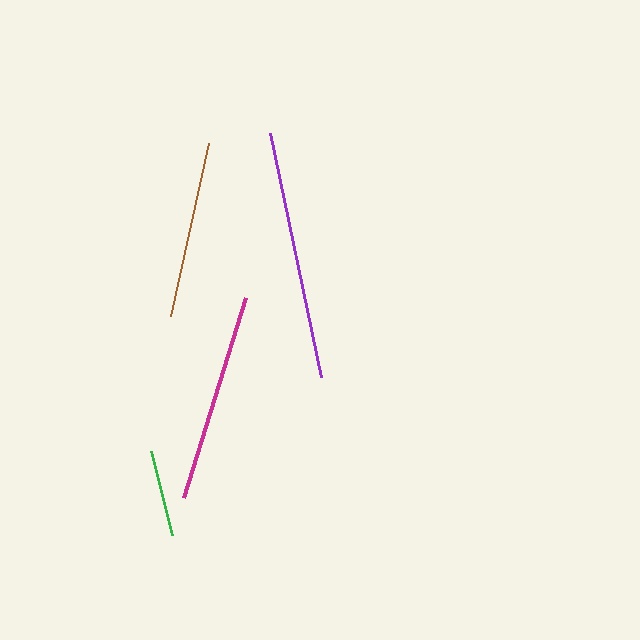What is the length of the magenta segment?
The magenta segment is approximately 209 pixels long.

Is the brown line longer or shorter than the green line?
The brown line is longer than the green line.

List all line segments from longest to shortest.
From longest to shortest: purple, magenta, brown, green.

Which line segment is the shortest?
The green line is the shortest at approximately 86 pixels.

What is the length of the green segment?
The green segment is approximately 86 pixels long.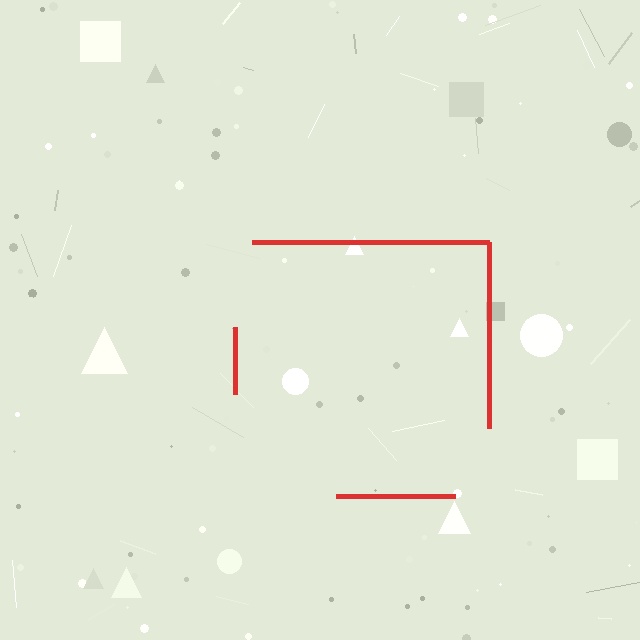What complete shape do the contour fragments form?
The contour fragments form a square.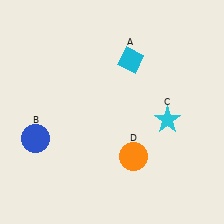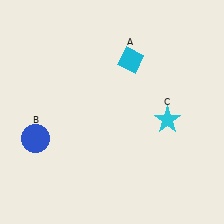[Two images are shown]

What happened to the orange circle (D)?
The orange circle (D) was removed in Image 2. It was in the bottom-right area of Image 1.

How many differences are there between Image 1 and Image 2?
There is 1 difference between the two images.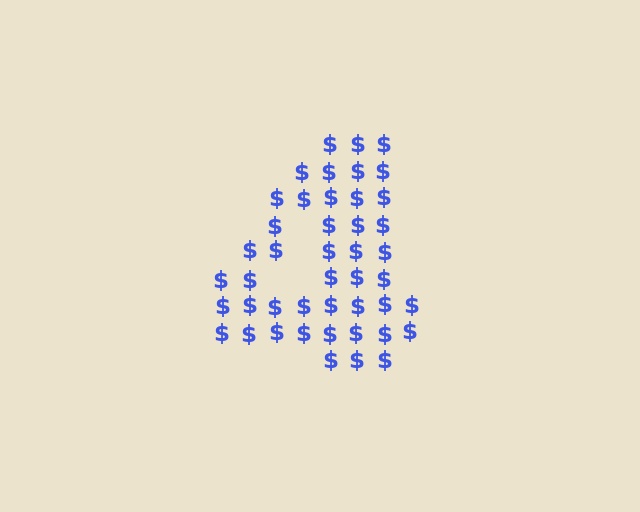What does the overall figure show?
The overall figure shows the digit 4.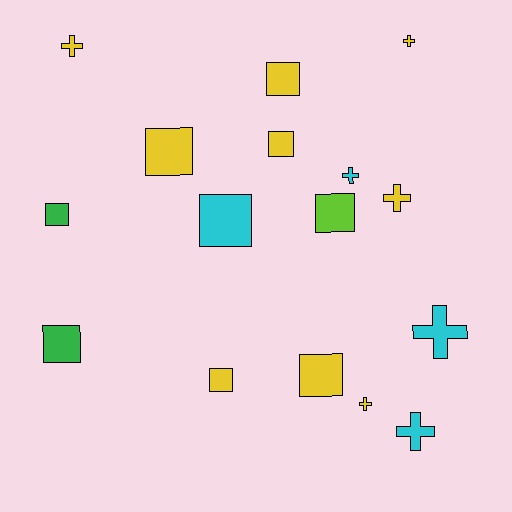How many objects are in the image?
There are 16 objects.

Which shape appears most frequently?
Square, with 9 objects.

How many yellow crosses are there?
There are 4 yellow crosses.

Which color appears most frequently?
Yellow, with 9 objects.